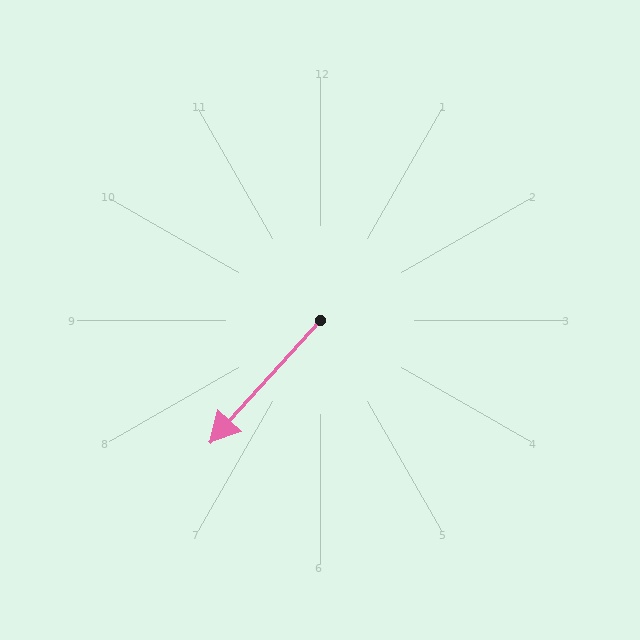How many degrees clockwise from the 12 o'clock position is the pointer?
Approximately 222 degrees.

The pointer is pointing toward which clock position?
Roughly 7 o'clock.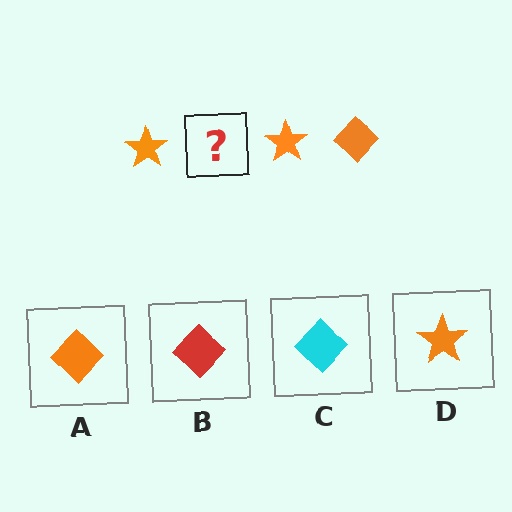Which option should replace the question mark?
Option A.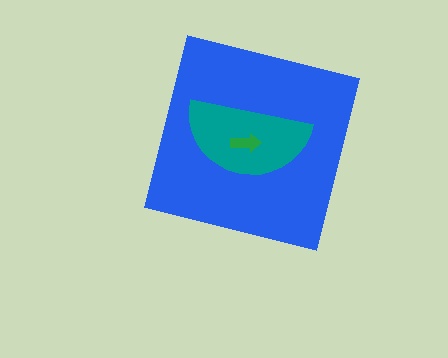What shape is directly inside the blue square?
The teal semicircle.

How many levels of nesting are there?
3.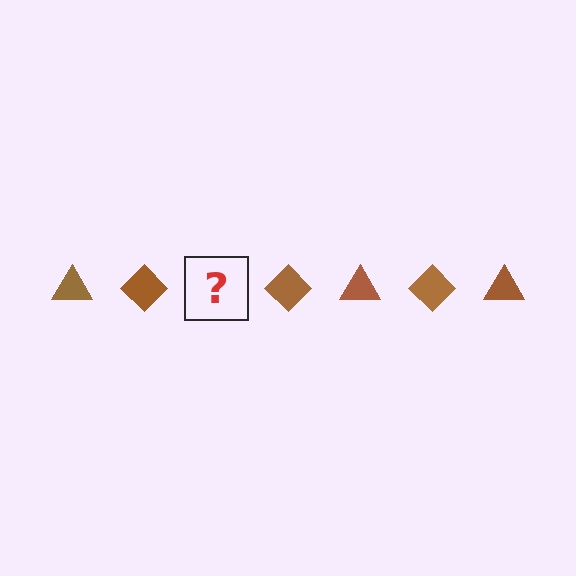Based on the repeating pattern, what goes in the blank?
The blank should be a brown triangle.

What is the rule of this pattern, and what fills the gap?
The rule is that the pattern cycles through triangle, diamond shapes in brown. The gap should be filled with a brown triangle.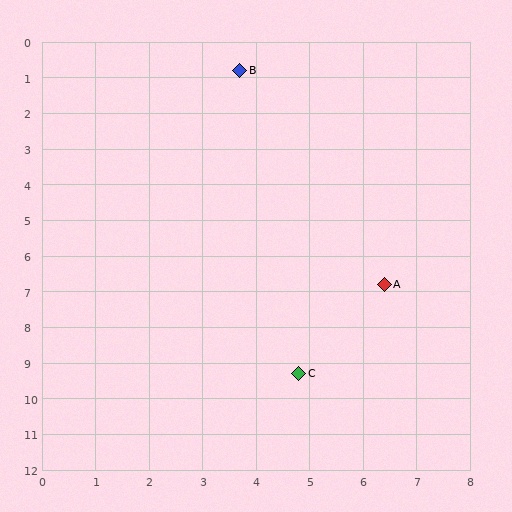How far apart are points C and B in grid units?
Points C and B are about 8.6 grid units apart.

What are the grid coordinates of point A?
Point A is at approximately (6.4, 6.8).